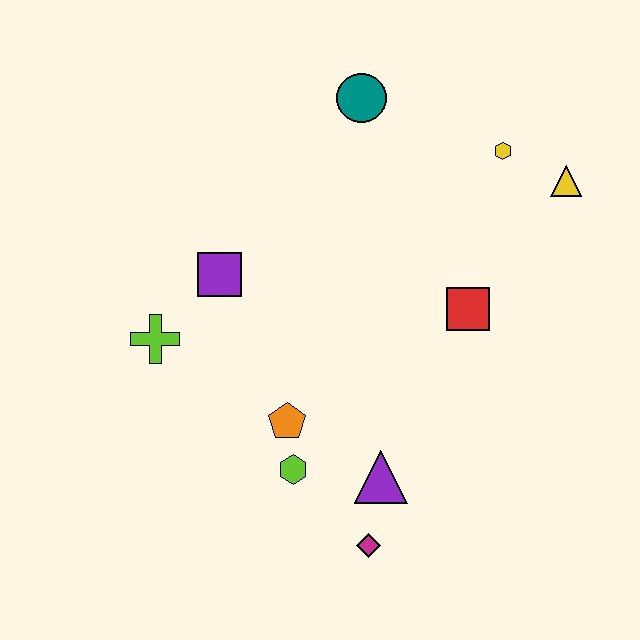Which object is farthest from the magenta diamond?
The teal circle is farthest from the magenta diamond.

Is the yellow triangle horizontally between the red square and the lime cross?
No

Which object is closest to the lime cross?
The purple square is closest to the lime cross.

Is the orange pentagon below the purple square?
Yes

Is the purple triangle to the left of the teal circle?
No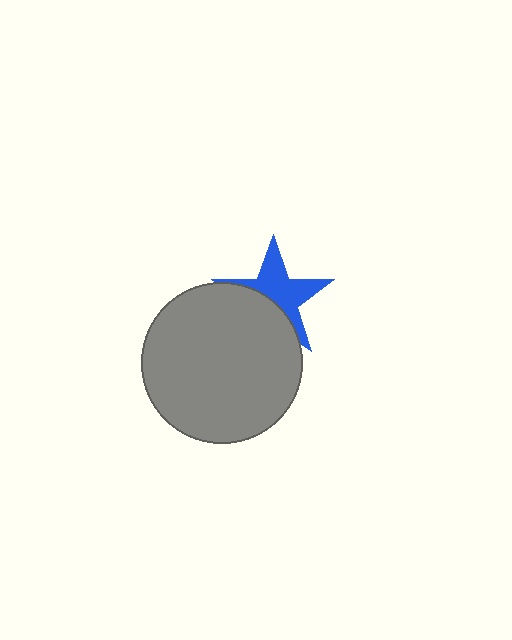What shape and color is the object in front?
The object in front is a gray circle.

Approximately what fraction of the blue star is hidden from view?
Roughly 44% of the blue star is hidden behind the gray circle.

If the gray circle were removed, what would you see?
You would see the complete blue star.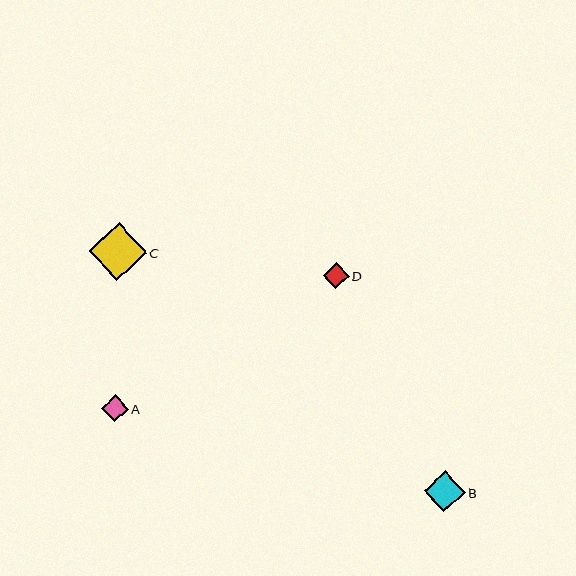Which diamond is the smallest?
Diamond D is the smallest with a size of approximately 26 pixels.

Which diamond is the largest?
Diamond C is the largest with a size of approximately 58 pixels.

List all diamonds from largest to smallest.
From largest to smallest: C, B, A, D.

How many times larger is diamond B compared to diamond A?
Diamond B is approximately 1.5 times the size of diamond A.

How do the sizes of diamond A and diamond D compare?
Diamond A and diamond D are approximately the same size.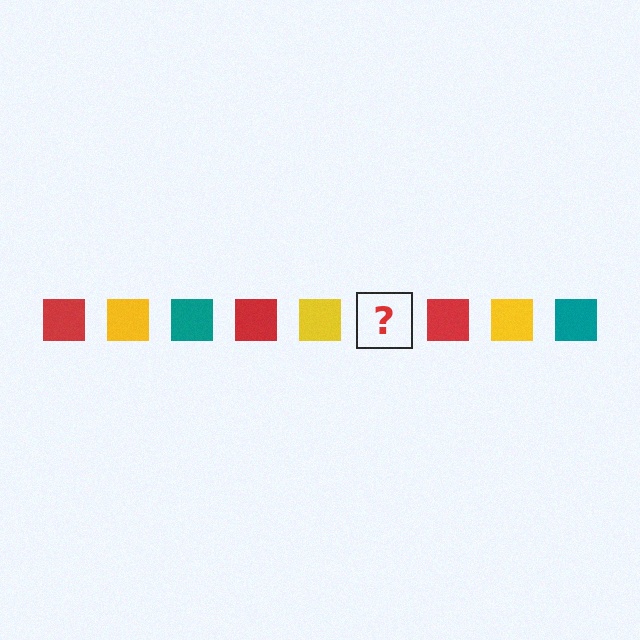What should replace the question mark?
The question mark should be replaced with a teal square.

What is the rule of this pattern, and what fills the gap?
The rule is that the pattern cycles through red, yellow, teal squares. The gap should be filled with a teal square.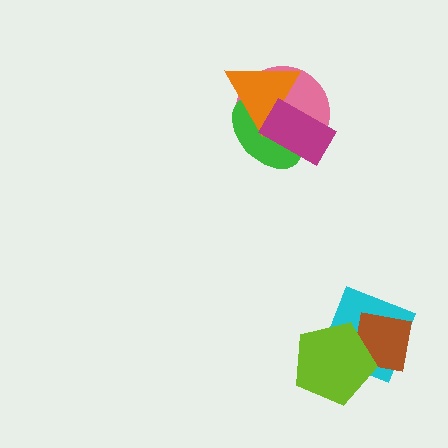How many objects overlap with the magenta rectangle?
3 objects overlap with the magenta rectangle.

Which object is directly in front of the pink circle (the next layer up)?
The green ellipse is directly in front of the pink circle.